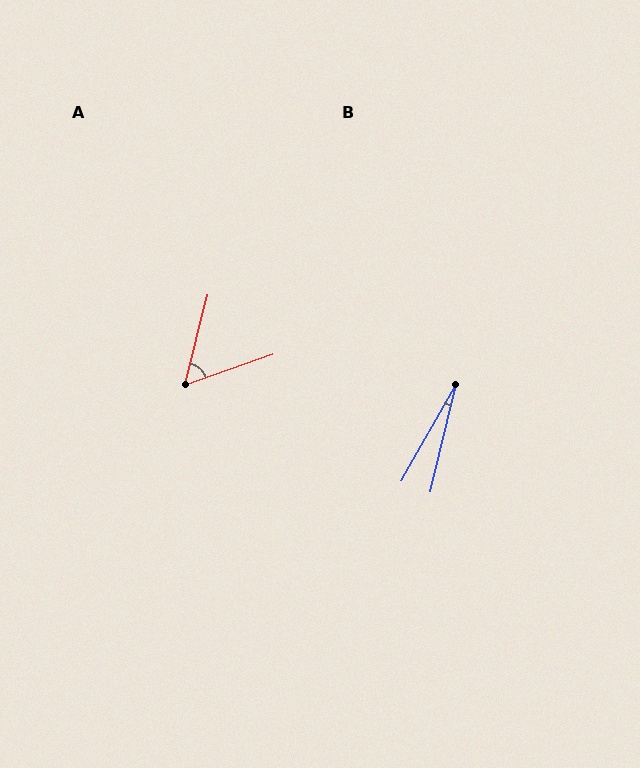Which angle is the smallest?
B, at approximately 16 degrees.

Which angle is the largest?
A, at approximately 57 degrees.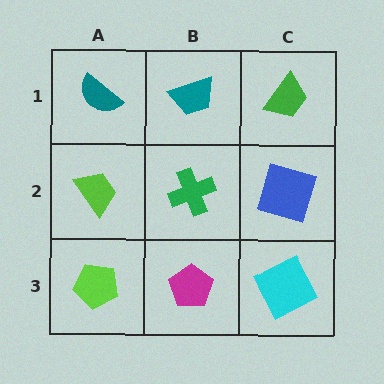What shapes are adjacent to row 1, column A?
A lime trapezoid (row 2, column A), a teal trapezoid (row 1, column B).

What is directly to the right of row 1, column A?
A teal trapezoid.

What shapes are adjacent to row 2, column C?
A green trapezoid (row 1, column C), a cyan square (row 3, column C), a green cross (row 2, column B).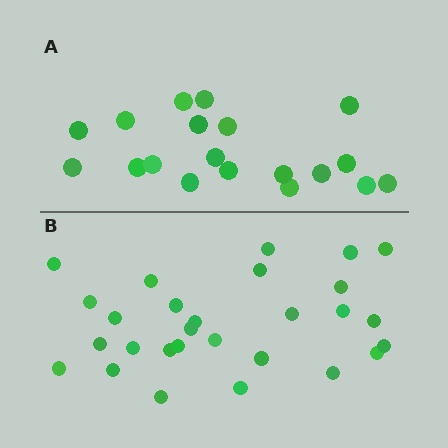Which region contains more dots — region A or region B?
Region B (the bottom region) has more dots.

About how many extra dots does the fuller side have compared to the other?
Region B has roughly 8 or so more dots than region A.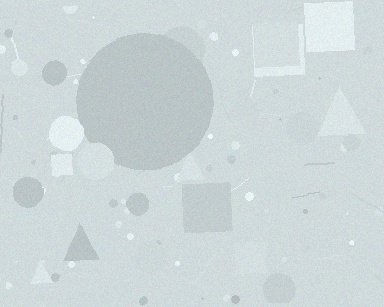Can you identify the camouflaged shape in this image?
The camouflaged shape is a circle.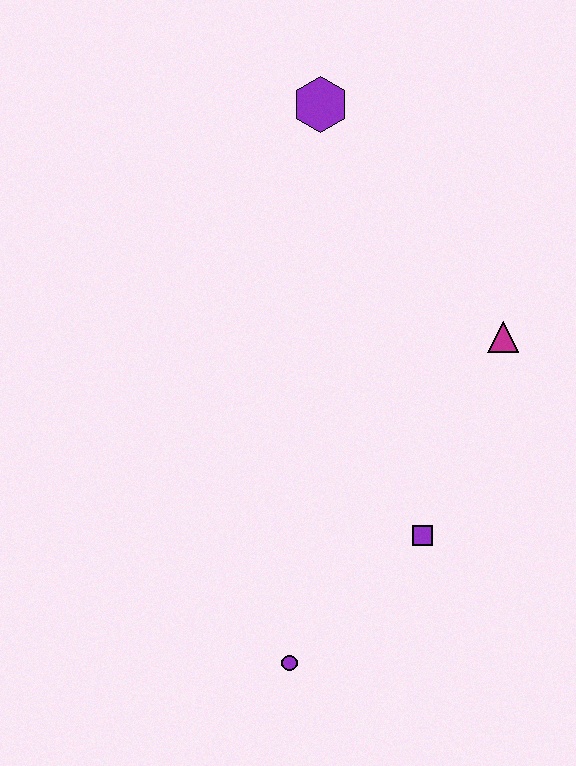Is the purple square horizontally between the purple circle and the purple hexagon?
No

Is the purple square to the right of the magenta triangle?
No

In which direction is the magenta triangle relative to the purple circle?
The magenta triangle is above the purple circle.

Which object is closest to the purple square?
The purple circle is closest to the purple square.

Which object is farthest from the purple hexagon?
The purple circle is farthest from the purple hexagon.